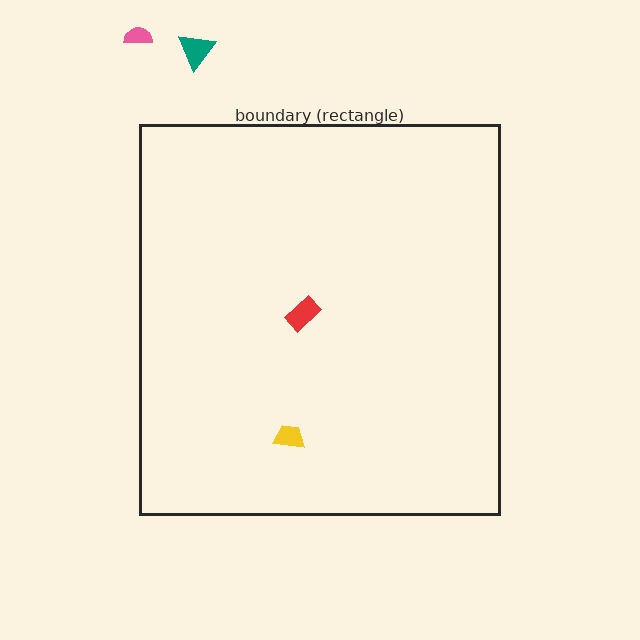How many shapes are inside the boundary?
2 inside, 2 outside.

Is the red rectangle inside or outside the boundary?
Inside.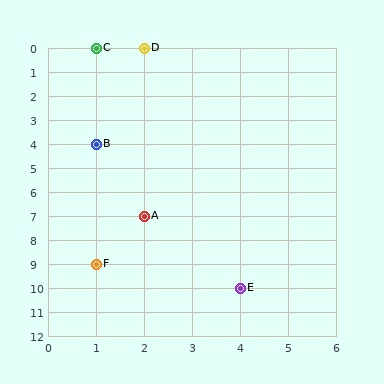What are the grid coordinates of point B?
Point B is at grid coordinates (1, 4).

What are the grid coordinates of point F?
Point F is at grid coordinates (1, 9).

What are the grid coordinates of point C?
Point C is at grid coordinates (1, 0).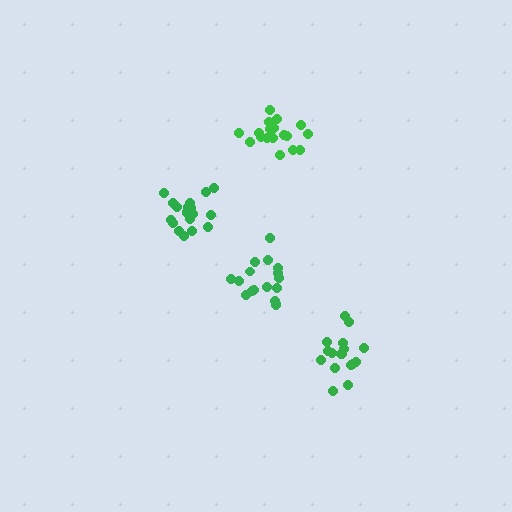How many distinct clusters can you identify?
There are 4 distinct clusters.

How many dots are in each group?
Group 1: 17 dots, Group 2: 18 dots, Group 3: 17 dots, Group 4: 19 dots (71 total).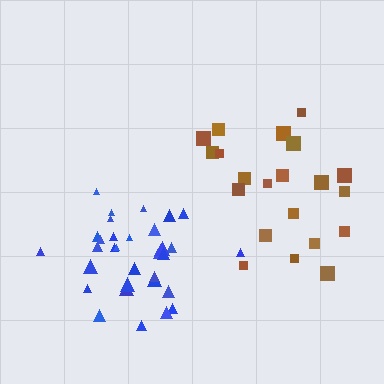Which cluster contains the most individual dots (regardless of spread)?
Blue (33).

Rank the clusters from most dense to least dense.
blue, brown.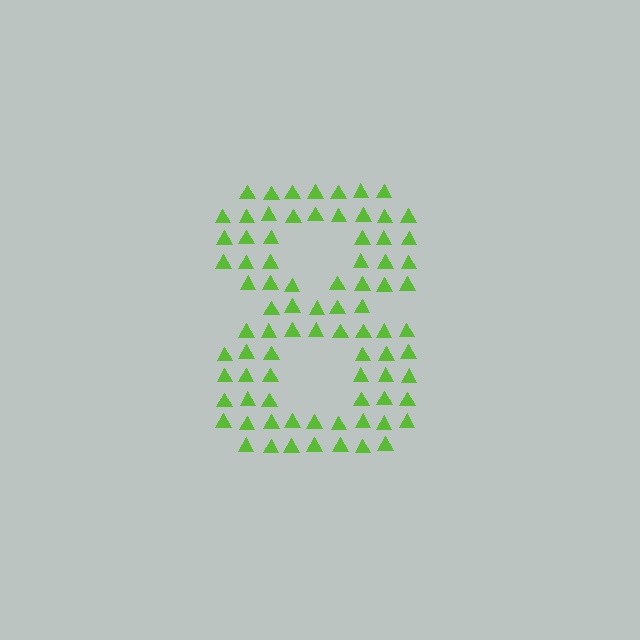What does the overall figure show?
The overall figure shows the digit 8.